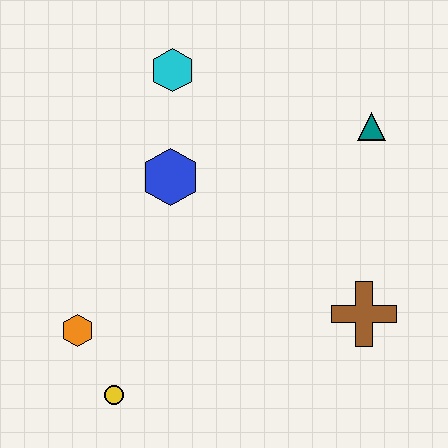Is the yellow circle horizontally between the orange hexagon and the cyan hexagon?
Yes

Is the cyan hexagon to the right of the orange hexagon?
Yes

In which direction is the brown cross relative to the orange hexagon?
The brown cross is to the right of the orange hexagon.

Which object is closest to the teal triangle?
The brown cross is closest to the teal triangle.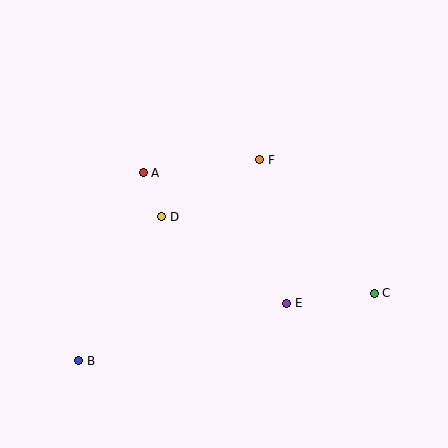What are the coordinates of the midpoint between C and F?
The midpoint between C and F is at (317, 226).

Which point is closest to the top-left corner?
Point A is closest to the top-left corner.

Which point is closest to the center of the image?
Point D at (162, 217) is closest to the center.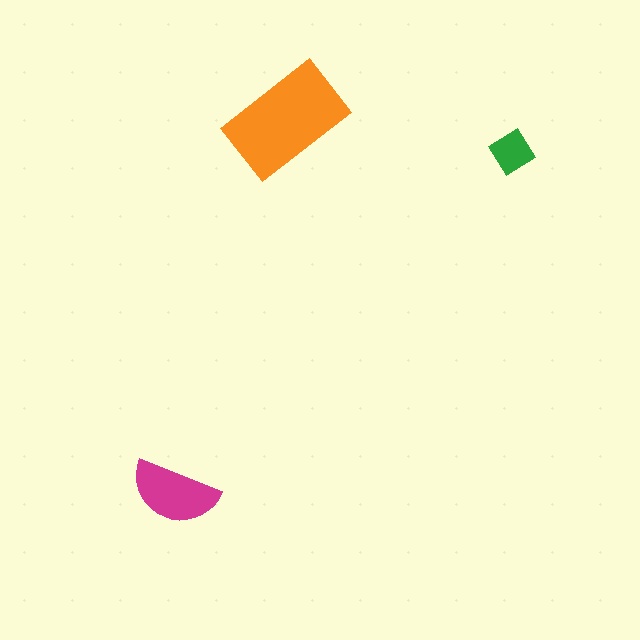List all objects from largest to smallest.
The orange rectangle, the magenta semicircle, the green diamond.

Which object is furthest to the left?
The magenta semicircle is leftmost.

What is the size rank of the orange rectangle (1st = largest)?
1st.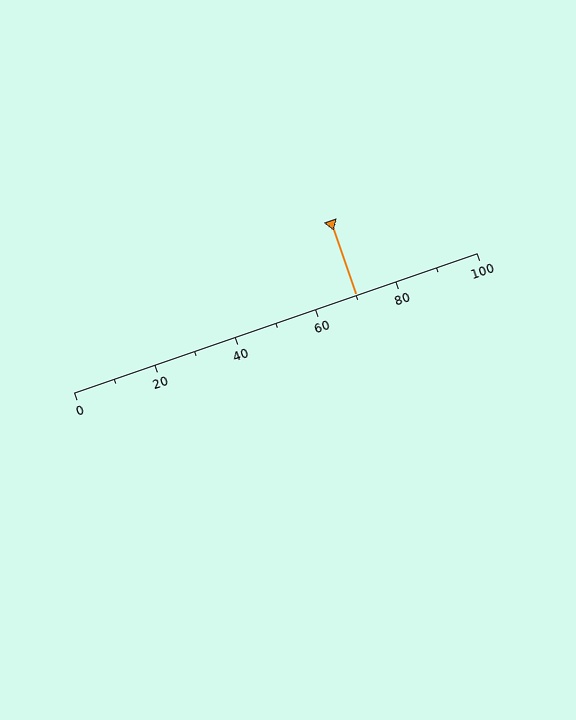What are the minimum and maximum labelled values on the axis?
The axis runs from 0 to 100.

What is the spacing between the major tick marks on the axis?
The major ticks are spaced 20 apart.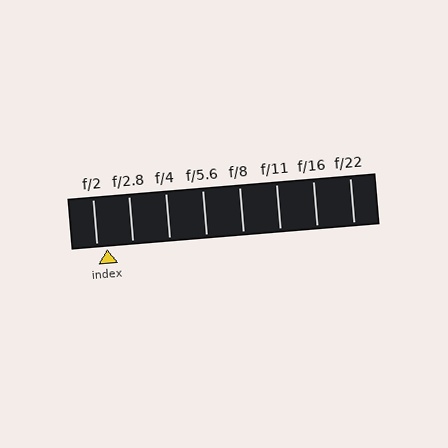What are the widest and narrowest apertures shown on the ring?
The widest aperture shown is f/2 and the narrowest is f/22.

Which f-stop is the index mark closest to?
The index mark is closest to f/2.